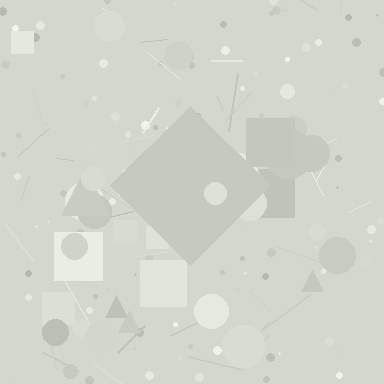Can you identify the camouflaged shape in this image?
The camouflaged shape is a diamond.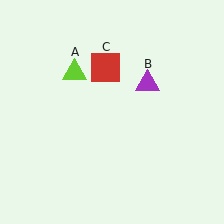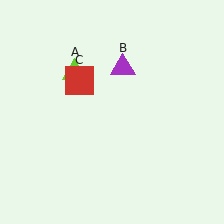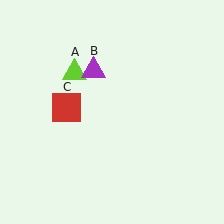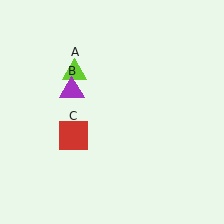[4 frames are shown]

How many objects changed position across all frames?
2 objects changed position: purple triangle (object B), red square (object C).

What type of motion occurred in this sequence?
The purple triangle (object B), red square (object C) rotated counterclockwise around the center of the scene.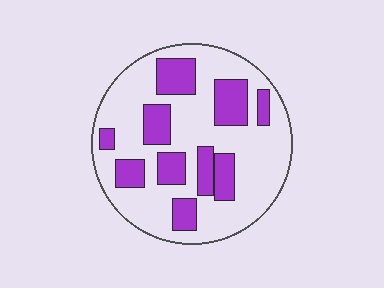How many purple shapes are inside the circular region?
10.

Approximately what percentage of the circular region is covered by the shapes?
Approximately 30%.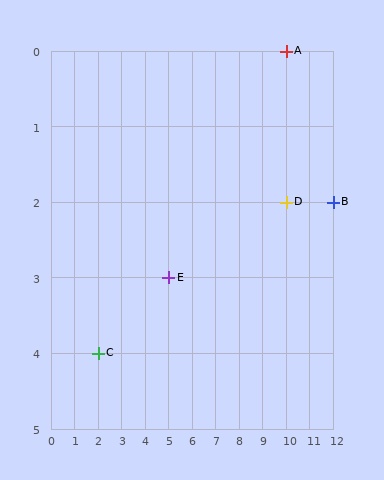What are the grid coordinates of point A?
Point A is at grid coordinates (10, 0).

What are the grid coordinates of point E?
Point E is at grid coordinates (5, 3).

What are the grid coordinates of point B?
Point B is at grid coordinates (12, 2).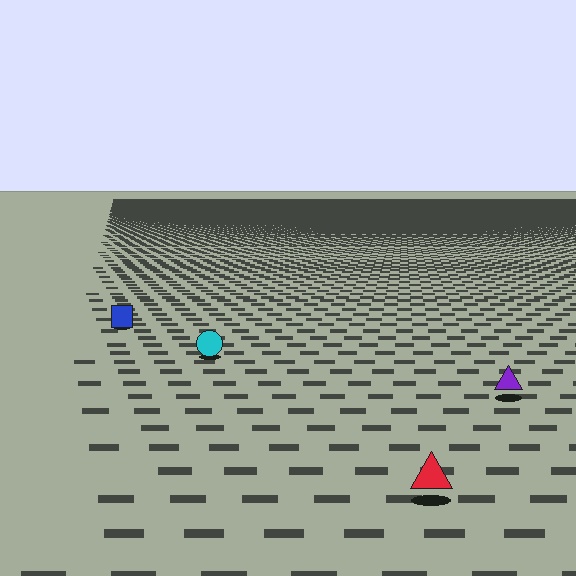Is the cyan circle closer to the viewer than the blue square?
Yes. The cyan circle is closer — you can tell from the texture gradient: the ground texture is coarser near it.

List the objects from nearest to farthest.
From nearest to farthest: the red triangle, the purple triangle, the cyan circle, the blue square.